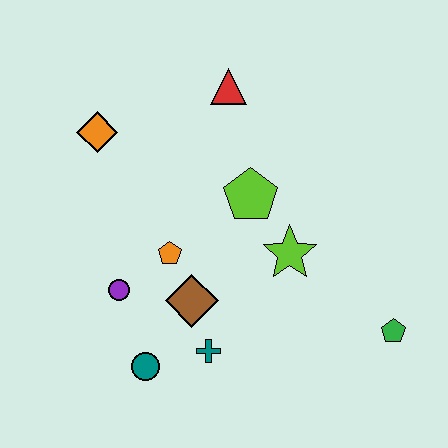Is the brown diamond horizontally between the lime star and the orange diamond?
Yes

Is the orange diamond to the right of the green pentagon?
No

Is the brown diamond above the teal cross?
Yes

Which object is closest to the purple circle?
The orange pentagon is closest to the purple circle.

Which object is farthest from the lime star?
The orange diamond is farthest from the lime star.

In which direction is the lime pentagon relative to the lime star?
The lime pentagon is above the lime star.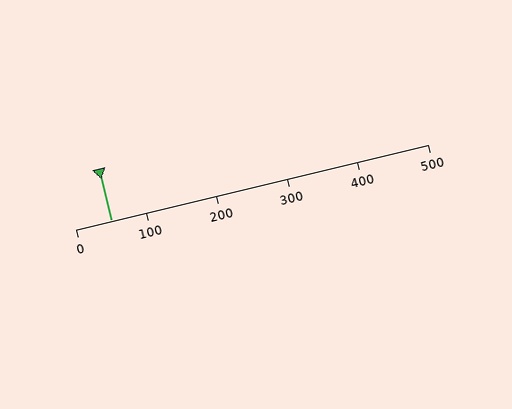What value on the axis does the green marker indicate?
The marker indicates approximately 50.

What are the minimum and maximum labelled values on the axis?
The axis runs from 0 to 500.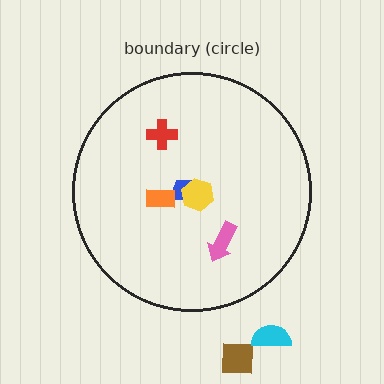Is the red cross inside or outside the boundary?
Inside.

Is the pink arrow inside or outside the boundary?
Inside.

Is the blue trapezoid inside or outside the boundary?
Inside.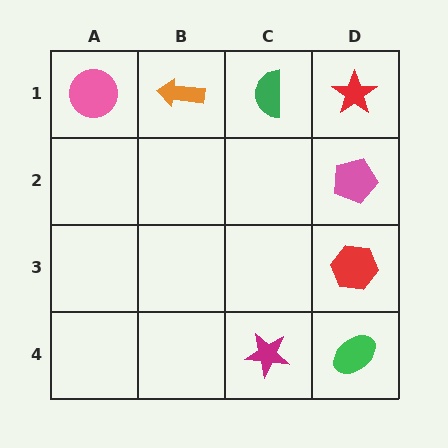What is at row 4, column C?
A magenta star.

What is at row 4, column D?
A green ellipse.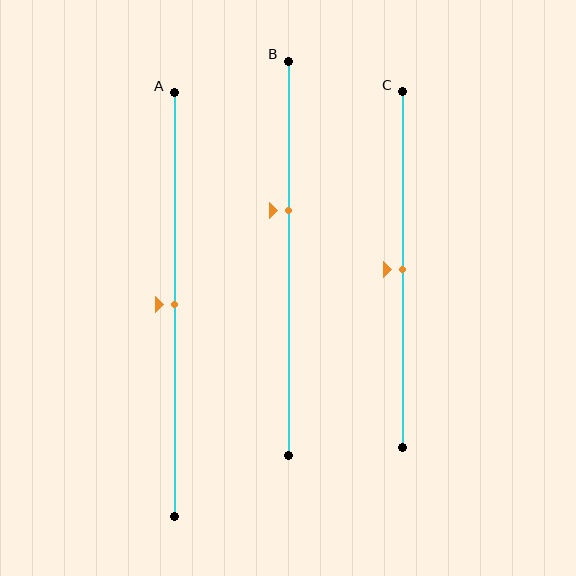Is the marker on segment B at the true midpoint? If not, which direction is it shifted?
No, the marker on segment B is shifted upward by about 12% of the segment length.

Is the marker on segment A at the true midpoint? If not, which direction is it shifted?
Yes, the marker on segment A is at the true midpoint.